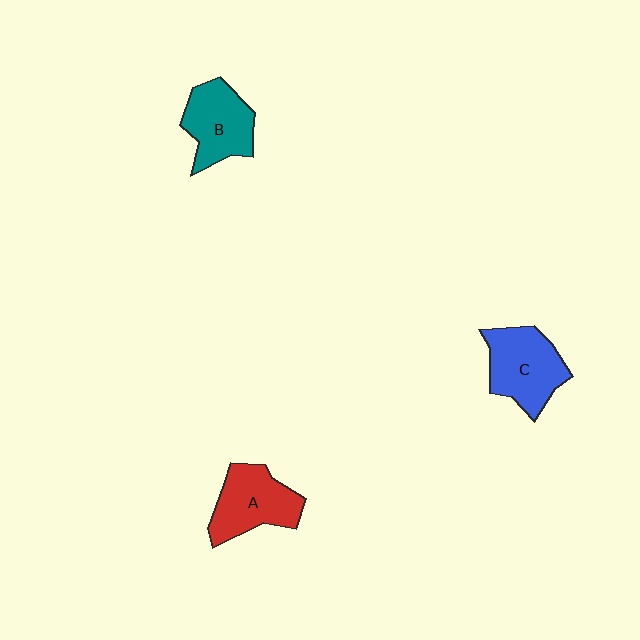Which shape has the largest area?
Shape C (blue).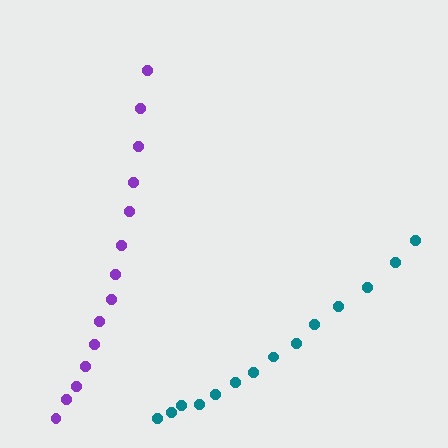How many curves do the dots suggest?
There are 2 distinct paths.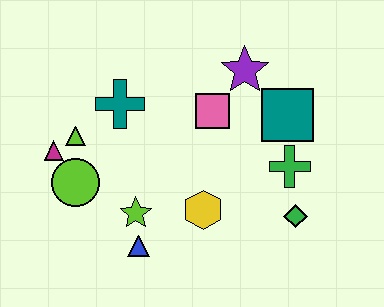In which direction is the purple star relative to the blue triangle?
The purple star is above the blue triangle.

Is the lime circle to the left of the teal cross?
Yes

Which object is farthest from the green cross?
The magenta triangle is farthest from the green cross.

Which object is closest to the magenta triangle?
The lime triangle is closest to the magenta triangle.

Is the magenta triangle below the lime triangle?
Yes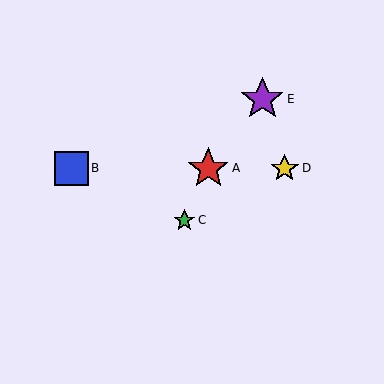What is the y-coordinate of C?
Object C is at y≈220.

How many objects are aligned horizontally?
3 objects (A, B, D) are aligned horizontally.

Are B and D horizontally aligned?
Yes, both are at y≈168.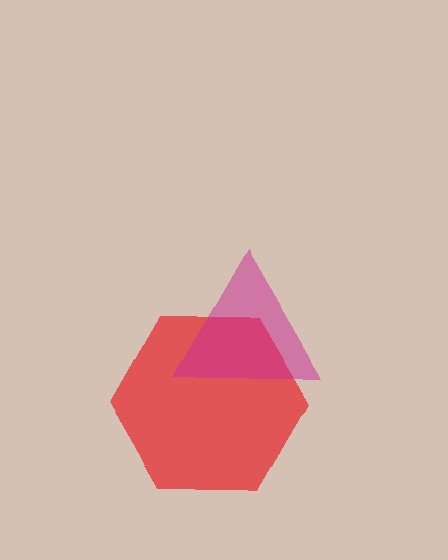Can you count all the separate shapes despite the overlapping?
Yes, there are 2 separate shapes.